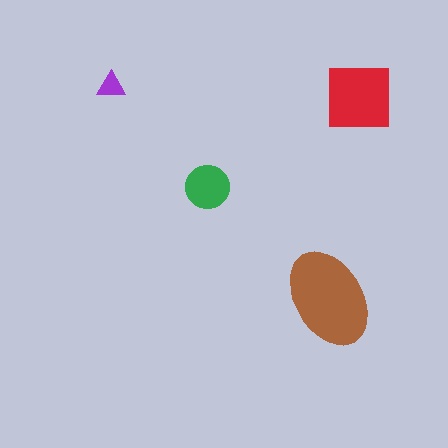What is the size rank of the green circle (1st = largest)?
3rd.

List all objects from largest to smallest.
The brown ellipse, the red square, the green circle, the purple triangle.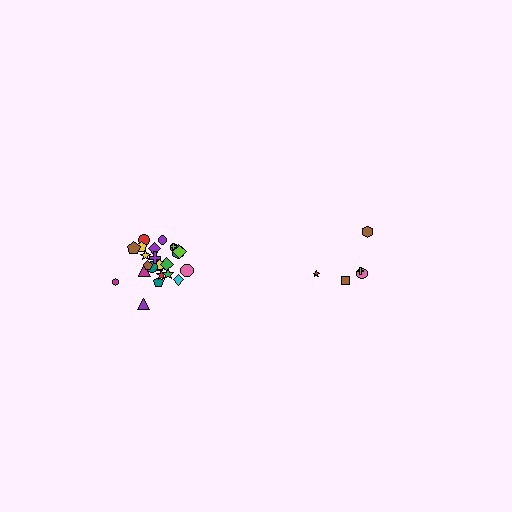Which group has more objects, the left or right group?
The left group.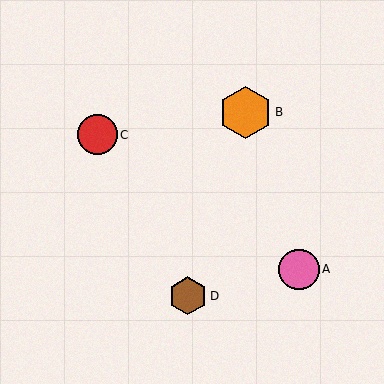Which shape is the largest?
The orange hexagon (labeled B) is the largest.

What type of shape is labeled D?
Shape D is a brown hexagon.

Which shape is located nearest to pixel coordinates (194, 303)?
The brown hexagon (labeled D) at (188, 296) is nearest to that location.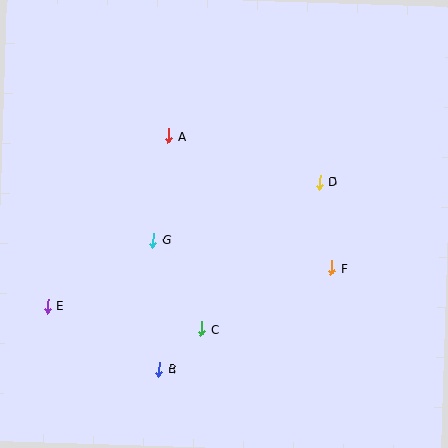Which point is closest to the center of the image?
Point G at (153, 240) is closest to the center.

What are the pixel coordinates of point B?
Point B is at (159, 370).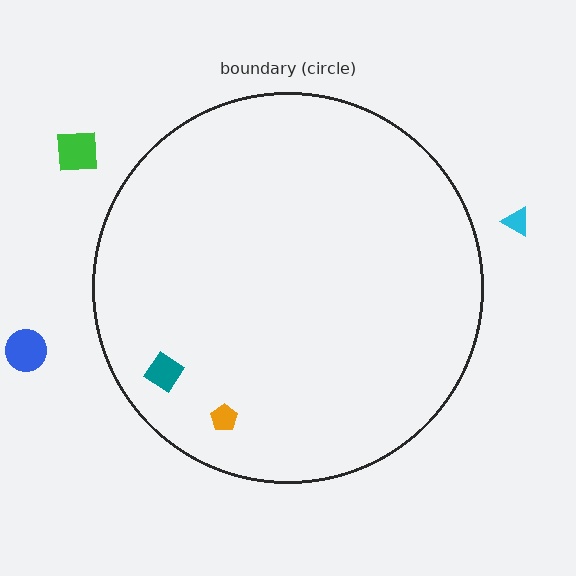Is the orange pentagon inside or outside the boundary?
Inside.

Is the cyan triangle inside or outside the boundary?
Outside.